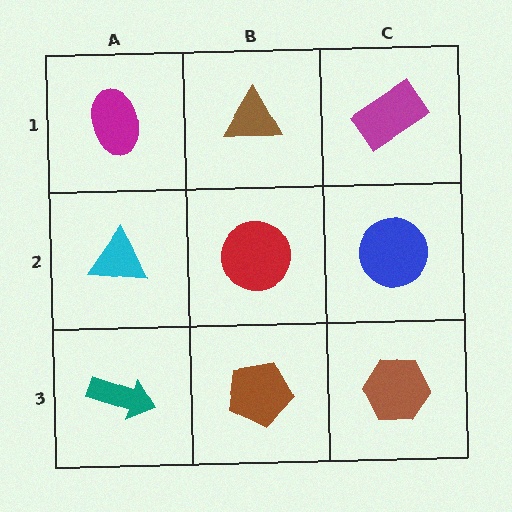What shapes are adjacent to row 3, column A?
A cyan triangle (row 2, column A), a brown pentagon (row 3, column B).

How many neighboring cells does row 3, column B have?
3.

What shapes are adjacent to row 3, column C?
A blue circle (row 2, column C), a brown pentagon (row 3, column B).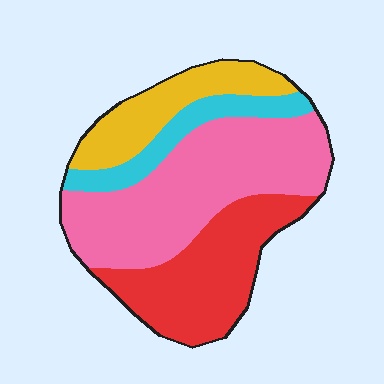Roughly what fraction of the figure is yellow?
Yellow covers around 15% of the figure.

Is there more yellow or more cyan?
Yellow.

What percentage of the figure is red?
Red takes up between a quarter and a half of the figure.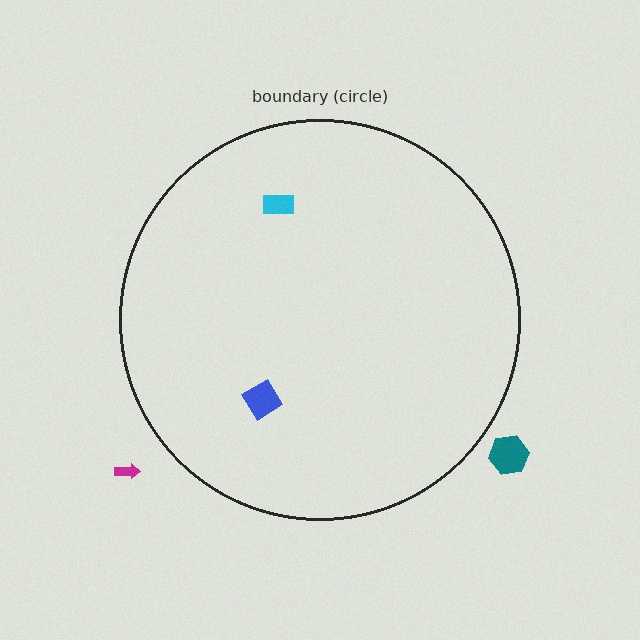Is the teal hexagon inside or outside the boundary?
Outside.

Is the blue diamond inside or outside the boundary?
Inside.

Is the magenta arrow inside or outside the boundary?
Outside.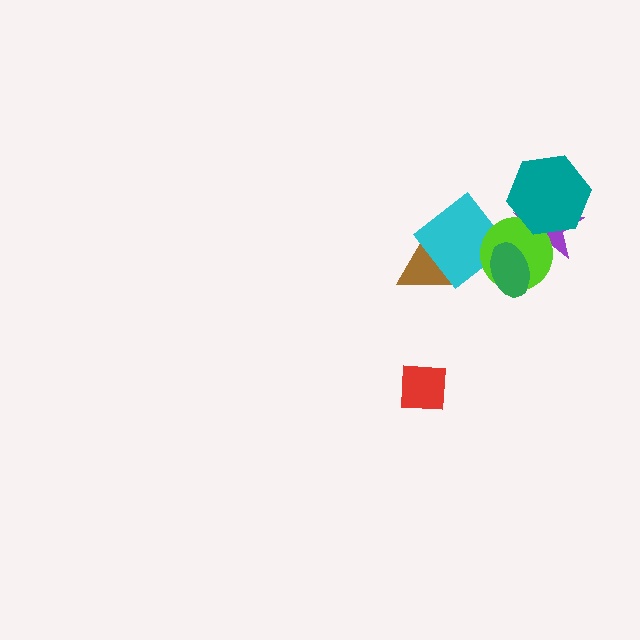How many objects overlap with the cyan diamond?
3 objects overlap with the cyan diamond.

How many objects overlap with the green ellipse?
3 objects overlap with the green ellipse.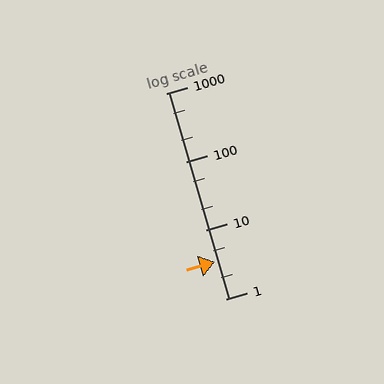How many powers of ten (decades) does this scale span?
The scale spans 3 decades, from 1 to 1000.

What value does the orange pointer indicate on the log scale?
The pointer indicates approximately 3.5.